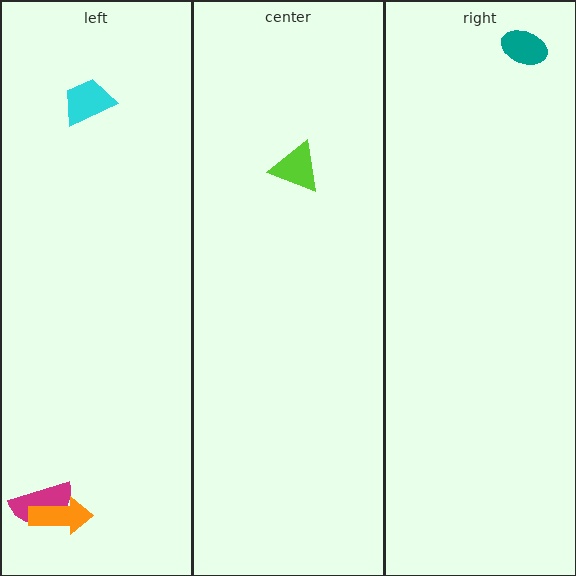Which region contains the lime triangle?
The center region.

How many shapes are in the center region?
1.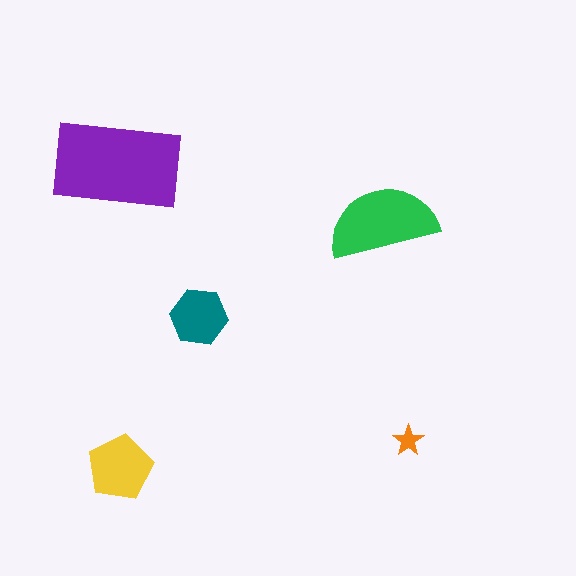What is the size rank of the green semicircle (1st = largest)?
2nd.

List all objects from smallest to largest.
The orange star, the teal hexagon, the yellow pentagon, the green semicircle, the purple rectangle.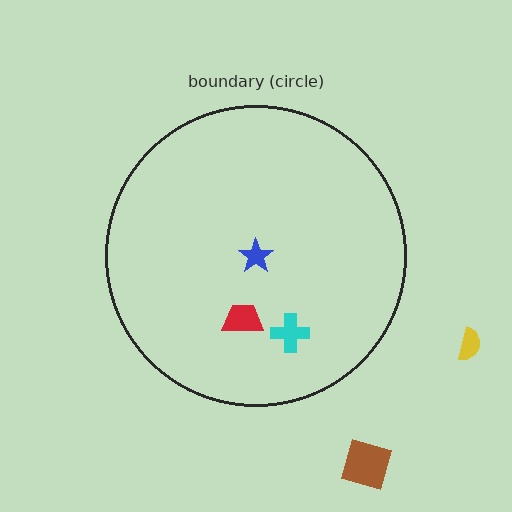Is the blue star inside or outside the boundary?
Inside.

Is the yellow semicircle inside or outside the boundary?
Outside.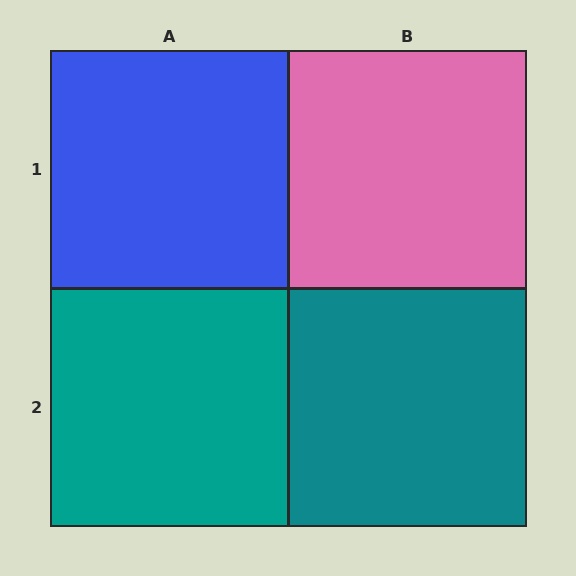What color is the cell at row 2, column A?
Teal.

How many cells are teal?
2 cells are teal.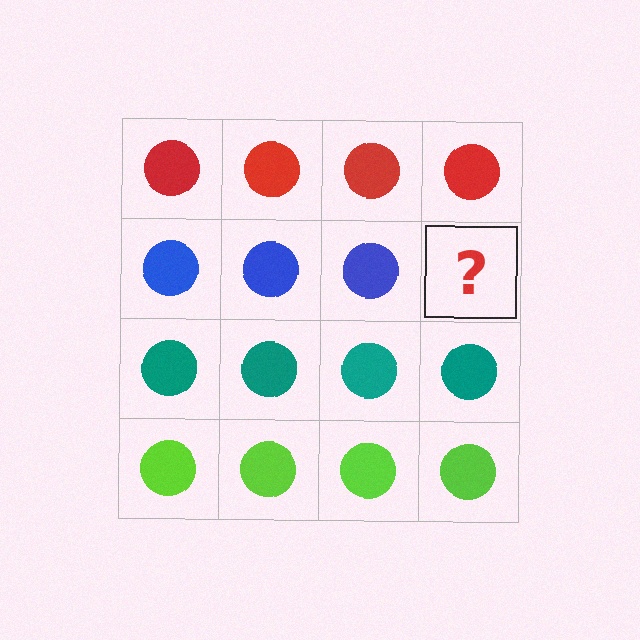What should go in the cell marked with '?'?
The missing cell should contain a blue circle.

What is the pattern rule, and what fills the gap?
The rule is that each row has a consistent color. The gap should be filled with a blue circle.